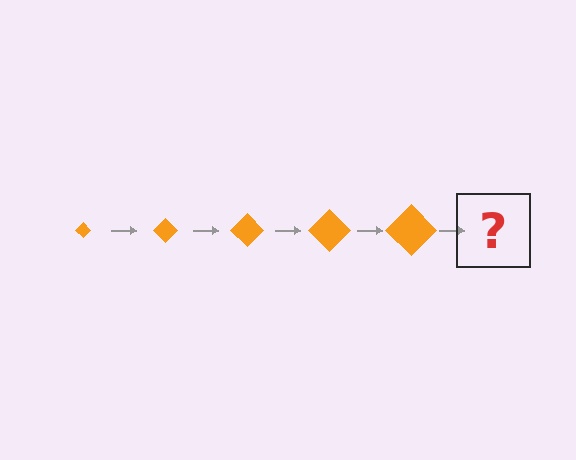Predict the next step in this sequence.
The next step is an orange diamond, larger than the previous one.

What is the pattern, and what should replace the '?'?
The pattern is that the diamond gets progressively larger each step. The '?' should be an orange diamond, larger than the previous one.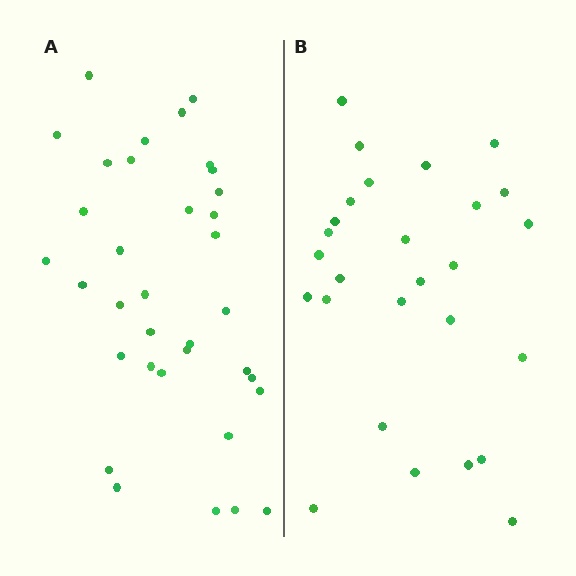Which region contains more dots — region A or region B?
Region A (the left region) has more dots.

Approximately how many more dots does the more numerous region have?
Region A has roughly 8 or so more dots than region B.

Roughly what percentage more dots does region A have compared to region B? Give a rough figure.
About 30% more.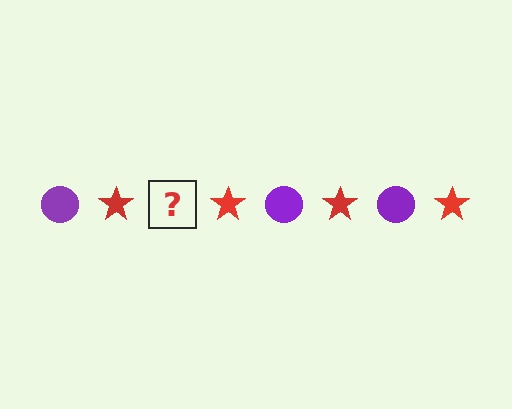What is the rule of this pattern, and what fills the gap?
The rule is that the pattern alternates between purple circle and red star. The gap should be filled with a purple circle.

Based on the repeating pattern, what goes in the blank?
The blank should be a purple circle.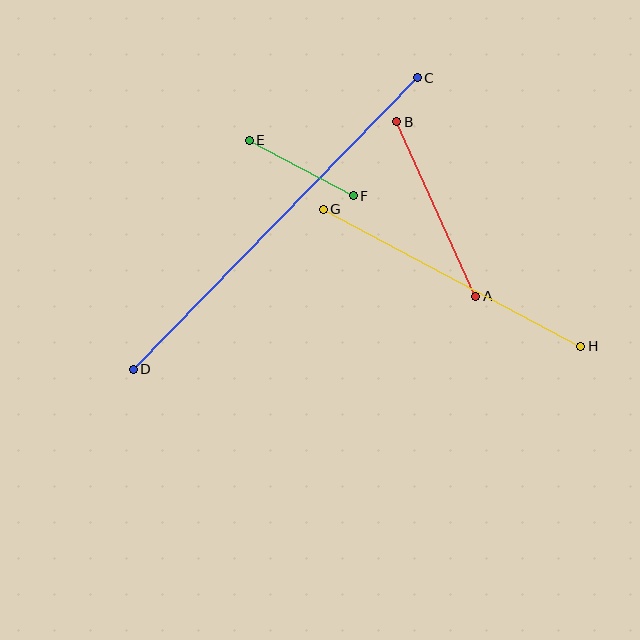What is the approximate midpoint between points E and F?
The midpoint is at approximately (301, 168) pixels.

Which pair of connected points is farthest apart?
Points C and D are farthest apart.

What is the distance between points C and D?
The distance is approximately 407 pixels.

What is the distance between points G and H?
The distance is approximately 291 pixels.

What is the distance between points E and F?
The distance is approximately 118 pixels.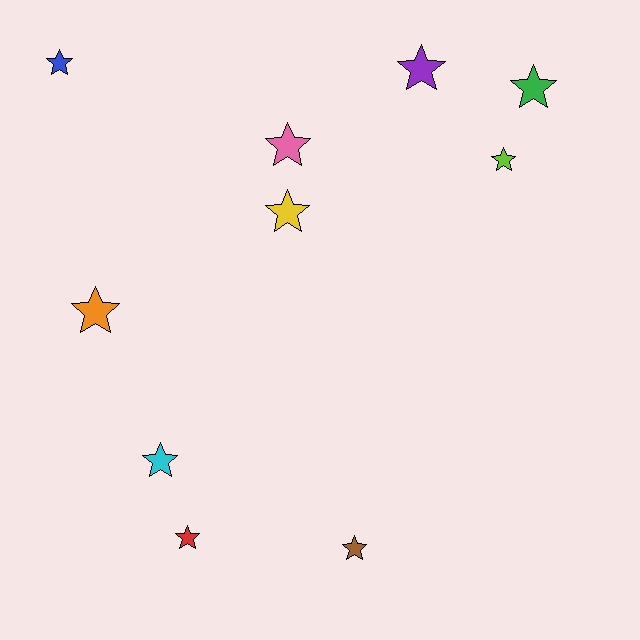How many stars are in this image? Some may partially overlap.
There are 10 stars.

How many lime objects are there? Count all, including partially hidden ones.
There is 1 lime object.